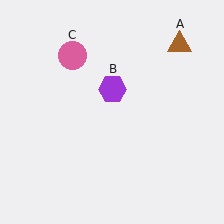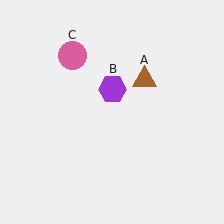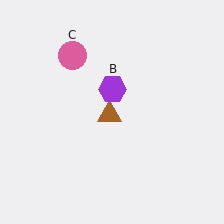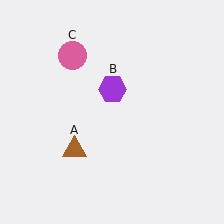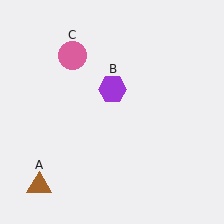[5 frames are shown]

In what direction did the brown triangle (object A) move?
The brown triangle (object A) moved down and to the left.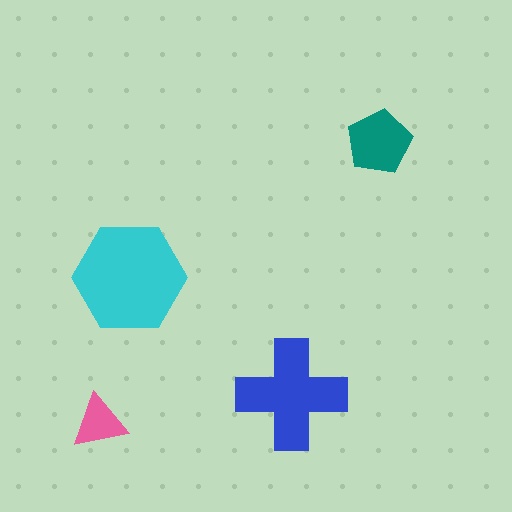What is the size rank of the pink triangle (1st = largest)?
4th.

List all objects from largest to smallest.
The cyan hexagon, the blue cross, the teal pentagon, the pink triangle.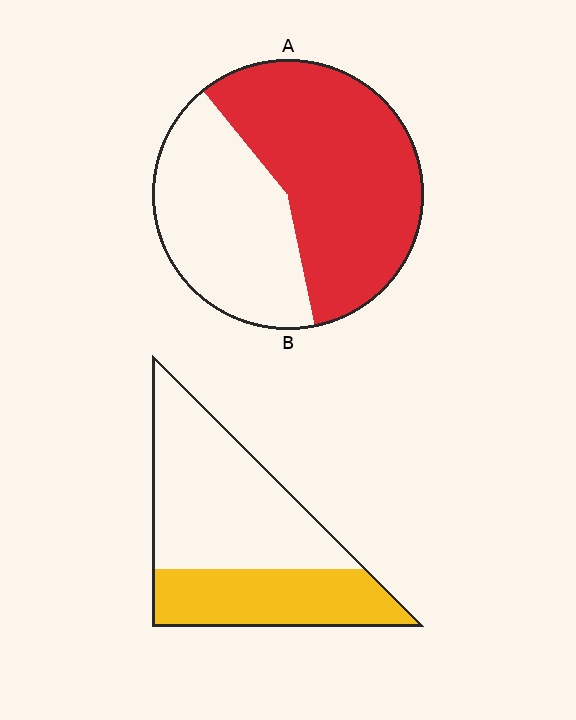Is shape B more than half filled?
No.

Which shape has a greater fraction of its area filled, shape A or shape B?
Shape A.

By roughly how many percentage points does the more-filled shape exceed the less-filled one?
By roughly 20 percentage points (A over B).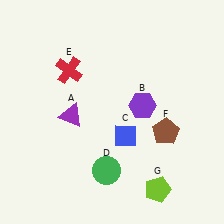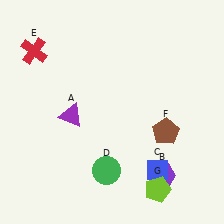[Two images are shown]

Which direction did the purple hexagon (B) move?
The purple hexagon (B) moved down.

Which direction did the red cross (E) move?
The red cross (E) moved left.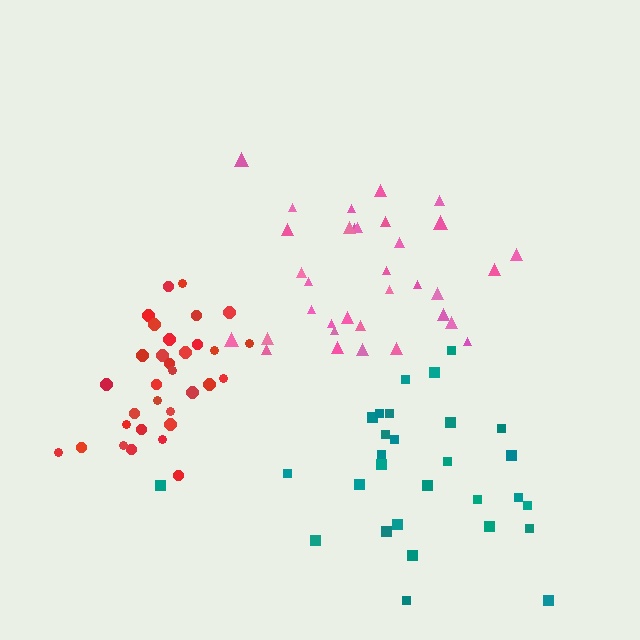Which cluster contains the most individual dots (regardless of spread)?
Pink (34).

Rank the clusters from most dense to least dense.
red, pink, teal.